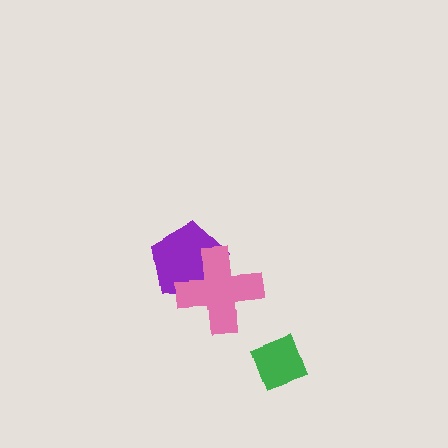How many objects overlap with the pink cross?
1 object overlaps with the pink cross.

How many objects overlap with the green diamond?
0 objects overlap with the green diamond.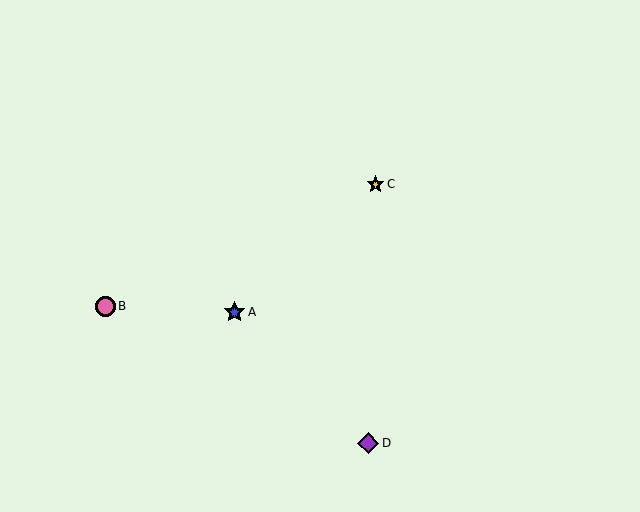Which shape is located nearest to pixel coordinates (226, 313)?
The blue star (labeled A) at (235, 312) is nearest to that location.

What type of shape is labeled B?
Shape B is a pink circle.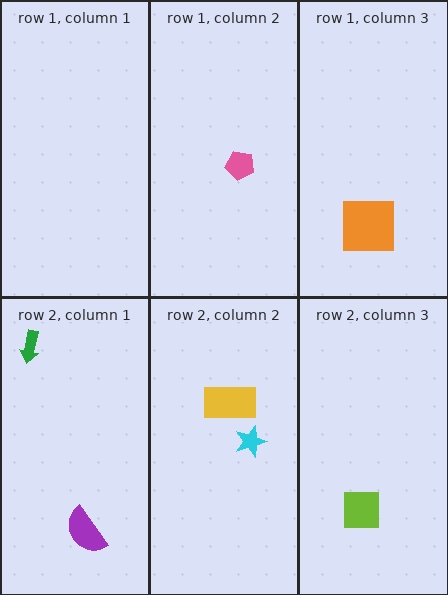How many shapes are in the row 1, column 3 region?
1.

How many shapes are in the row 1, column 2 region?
1.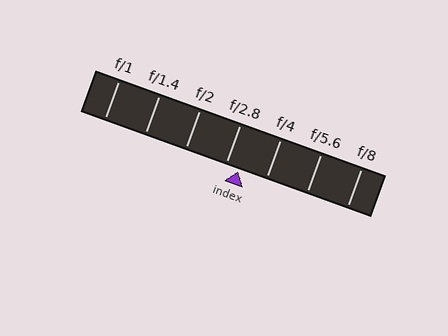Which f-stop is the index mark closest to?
The index mark is closest to f/2.8.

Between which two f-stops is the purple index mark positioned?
The index mark is between f/2.8 and f/4.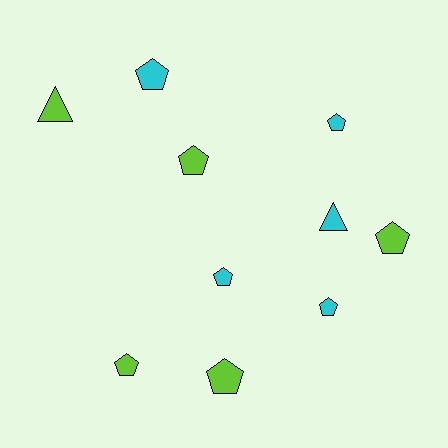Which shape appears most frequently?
Pentagon, with 8 objects.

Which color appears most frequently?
Lime, with 5 objects.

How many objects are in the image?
There are 10 objects.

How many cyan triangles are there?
There is 1 cyan triangle.